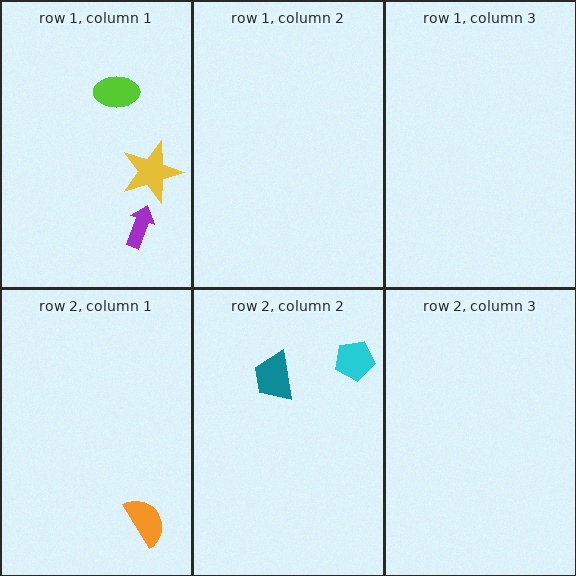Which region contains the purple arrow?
The row 1, column 1 region.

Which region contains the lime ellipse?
The row 1, column 1 region.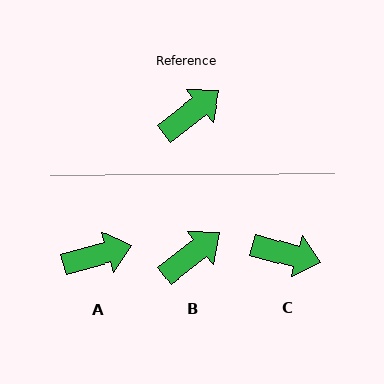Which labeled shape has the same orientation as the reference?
B.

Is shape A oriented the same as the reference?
No, it is off by about 23 degrees.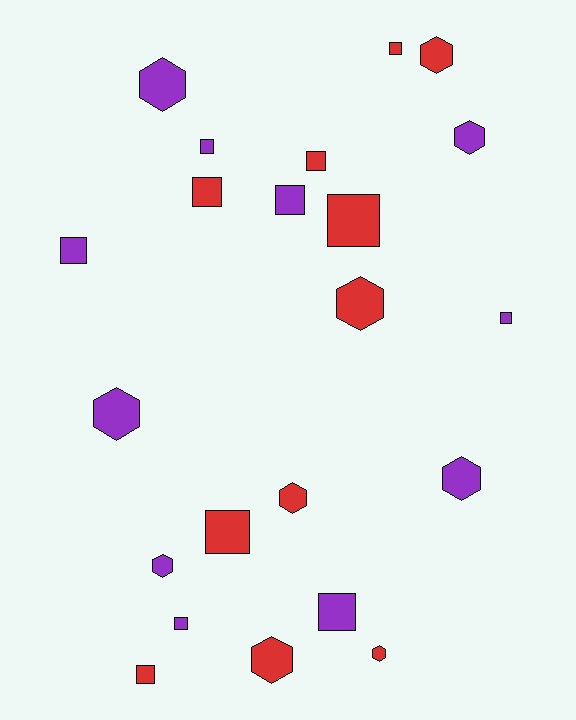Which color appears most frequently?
Purple, with 11 objects.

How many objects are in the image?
There are 22 objects.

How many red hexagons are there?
There are 5 red hexagons.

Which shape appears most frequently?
Square, with 12 objects.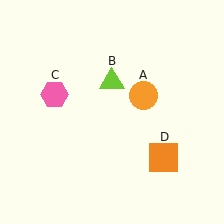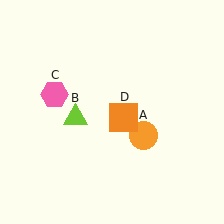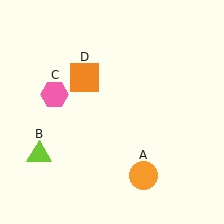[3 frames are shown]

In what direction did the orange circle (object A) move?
The orange circle (object A) moved down.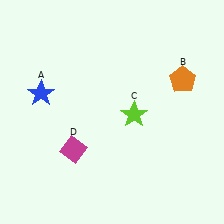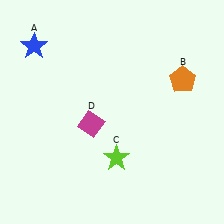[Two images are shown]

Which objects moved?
The objects that moved are: the blue star (A), the lime star (C), the magenta diamond (D).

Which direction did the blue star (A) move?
The blue star (A) moved up.